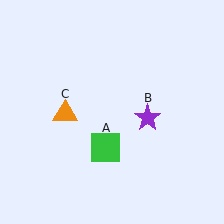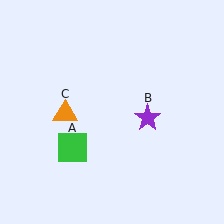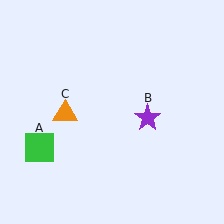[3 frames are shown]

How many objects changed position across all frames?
1 object changed position: green square (object A).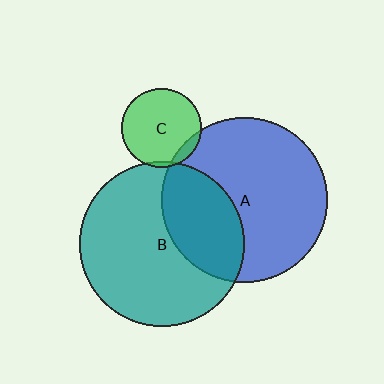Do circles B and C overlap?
Yes.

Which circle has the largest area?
Circle A (blue).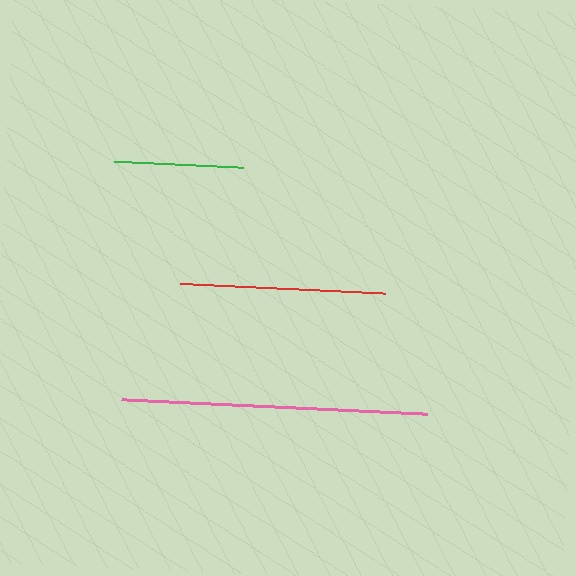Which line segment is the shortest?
The green line is the shortest at approximately 129 pixels.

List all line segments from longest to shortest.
From longest to shortest: pink, red, green.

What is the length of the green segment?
The green segment is approximately 129 pixels long.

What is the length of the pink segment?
The pink segment is approximately 305 pixels long.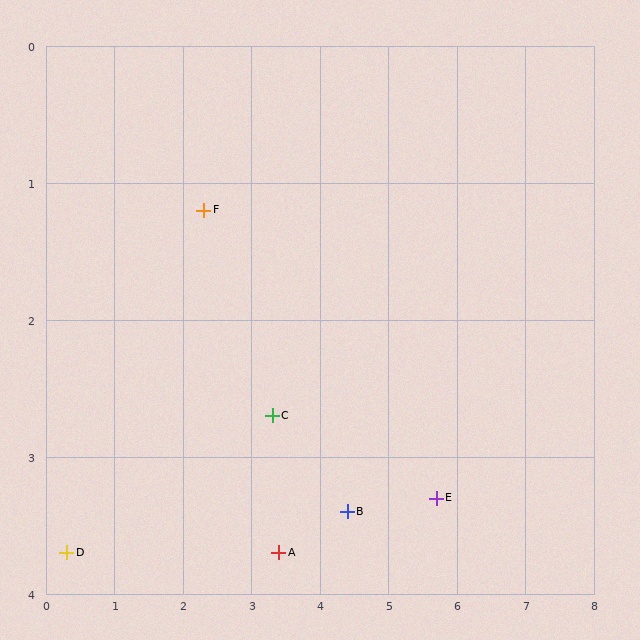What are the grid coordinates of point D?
Point D is at approximately (0.3, 3.7).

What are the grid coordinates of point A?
Point A is at approximately (3.4, 3.7).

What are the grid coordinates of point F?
Point F is at approximately (2.3, 1.2).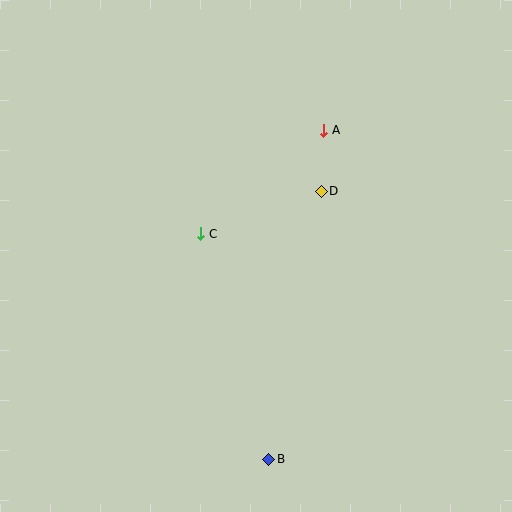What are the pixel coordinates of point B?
Point B is at (269, 459).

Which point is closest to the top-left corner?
Point C is closest to the top-left corner.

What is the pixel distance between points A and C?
The distance between A and C is 161 pixels.